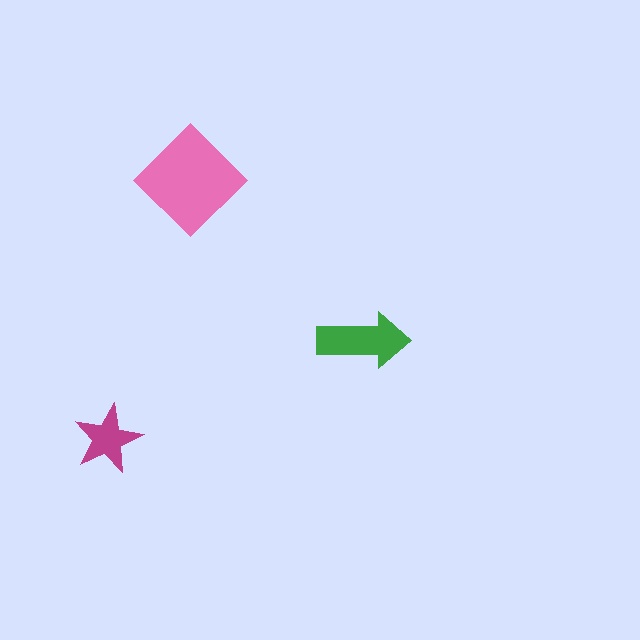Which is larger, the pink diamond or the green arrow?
The pink diamond.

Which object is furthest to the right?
The green arrow is rightmost.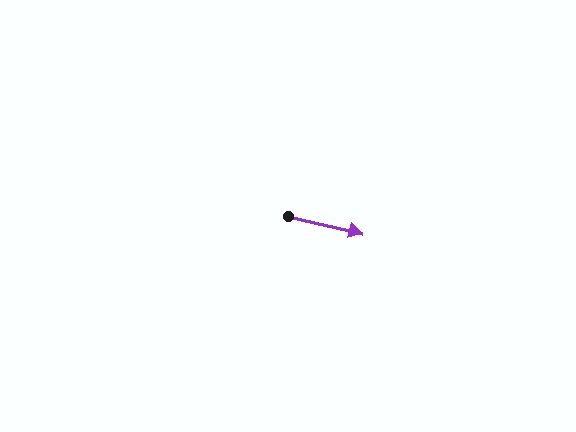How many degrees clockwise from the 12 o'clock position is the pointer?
Approximately 103 degrees.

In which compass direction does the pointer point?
East.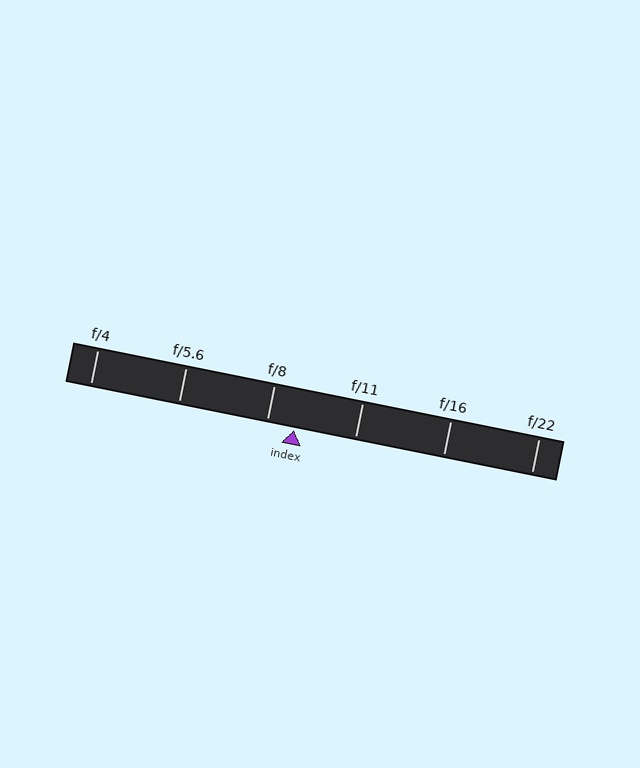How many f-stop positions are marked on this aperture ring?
There are 6 f-stop positions marked.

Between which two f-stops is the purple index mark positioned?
The index mark is between f/8 and f/11.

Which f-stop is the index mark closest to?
The index mark is closest to f/8.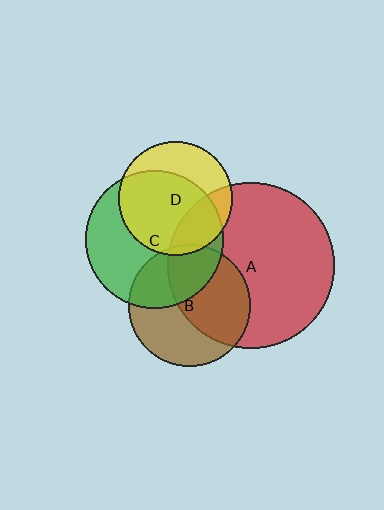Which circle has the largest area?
Circle A (red).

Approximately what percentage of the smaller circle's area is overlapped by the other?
Approximately 25%.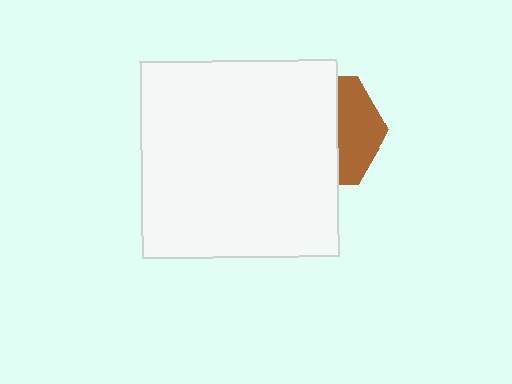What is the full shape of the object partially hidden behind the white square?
The partially hidden object is a brown hexagon.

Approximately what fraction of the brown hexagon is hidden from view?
Roughly 63% of the brown hexagon is hidden behind the white square.